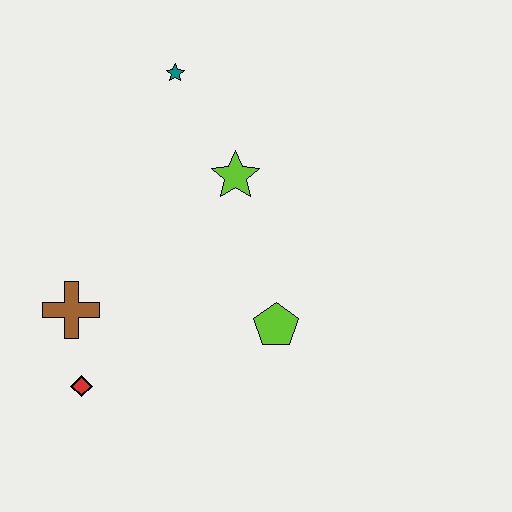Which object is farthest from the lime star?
The red diamond is farthest from the lime star.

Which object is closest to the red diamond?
The brown cross is closest to the red diamond.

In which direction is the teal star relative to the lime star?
The teal star is above the lime star.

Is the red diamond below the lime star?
Yes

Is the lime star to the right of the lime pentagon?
No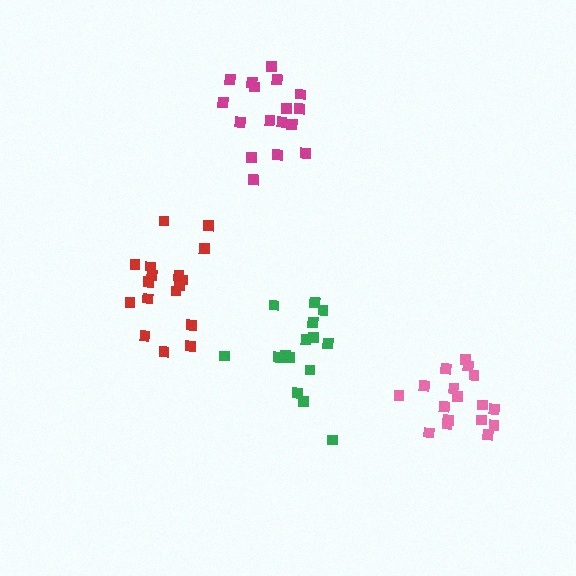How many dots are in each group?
Group 1: 17 dots, Group 2: 17 dots, Group 3: 17 dots, Group 4: 15 dots (66 total).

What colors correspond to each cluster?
The clusters are colored: red, magenta, pink, green.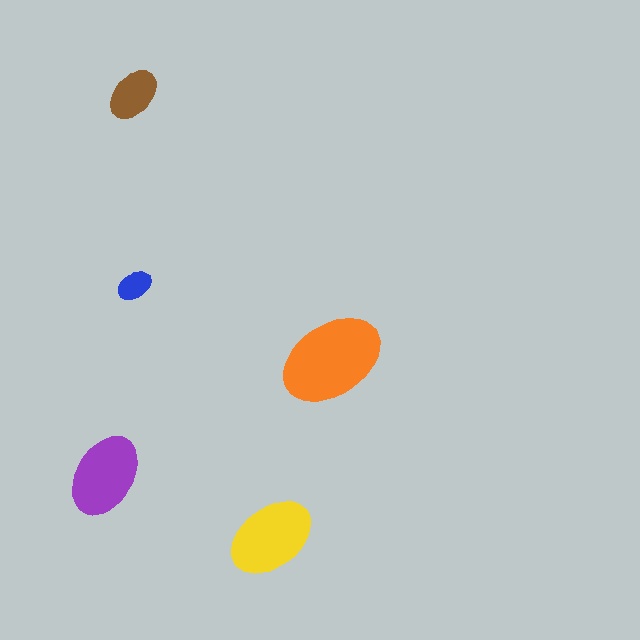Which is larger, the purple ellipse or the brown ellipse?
The purple one.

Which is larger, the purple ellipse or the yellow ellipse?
The yellow one.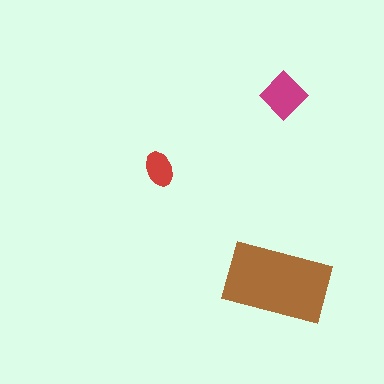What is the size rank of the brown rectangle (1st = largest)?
1st.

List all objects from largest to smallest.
The brown rectangle, the magenta diamond, the red ellipse.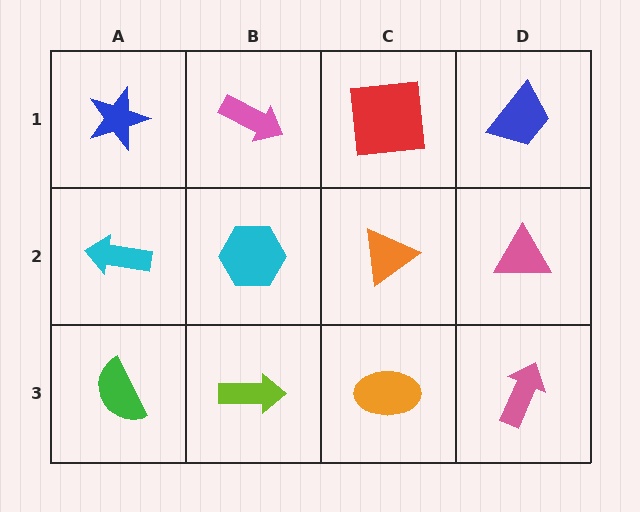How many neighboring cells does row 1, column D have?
2.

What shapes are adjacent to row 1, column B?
A cyan hexagon (row 2, column B), a blue star (row 1, column A), a red square (row 1, column C).